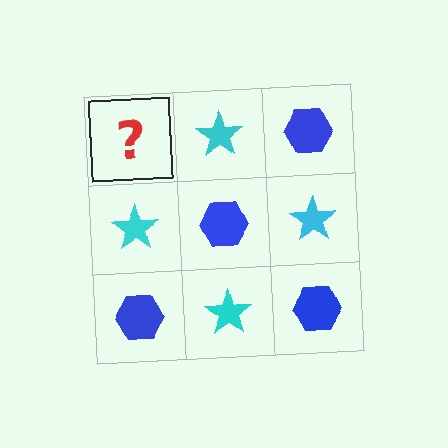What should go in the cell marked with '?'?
The missing cell should contain a blue hexagon.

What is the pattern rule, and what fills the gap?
The rule is that it alternates blue hexagon and cyan star in a checkerboard pattern. The gap should be filled with a blue hexagon.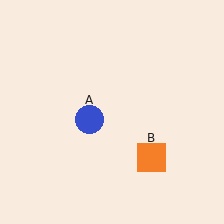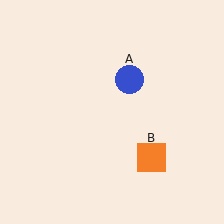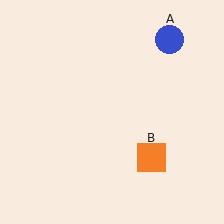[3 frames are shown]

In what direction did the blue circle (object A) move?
The blue circle (object A) moved up and to the right.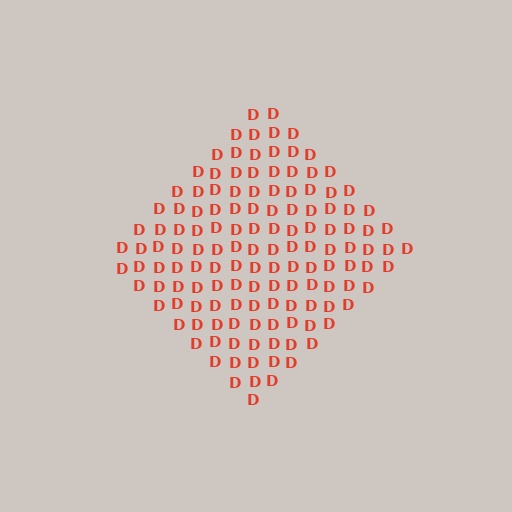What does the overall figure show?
The overall figure shows a diamond.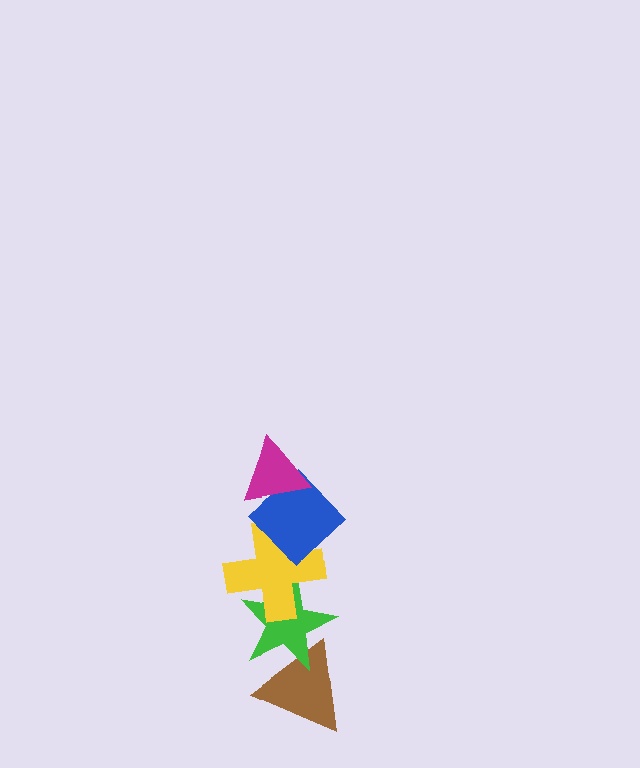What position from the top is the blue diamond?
The blue diamond is 2nd from the top.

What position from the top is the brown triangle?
The brown triangle is 5th from the top.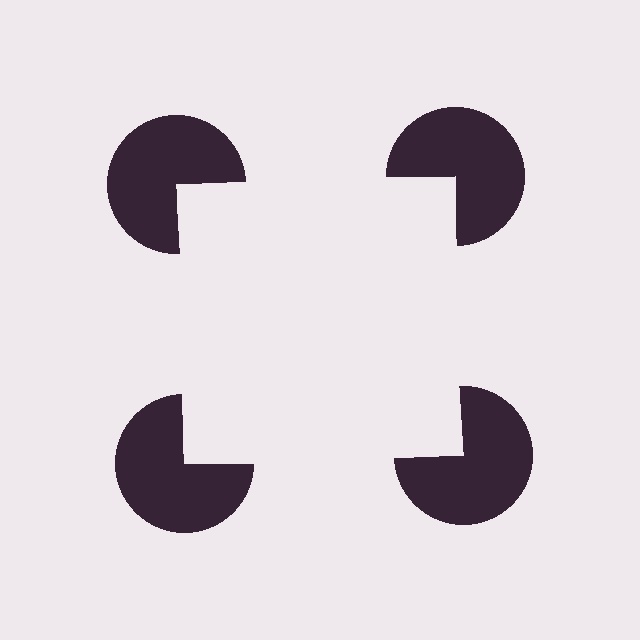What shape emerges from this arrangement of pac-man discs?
An illusory square — its edges are inferred from the aligned wedge cuts in the pac-man discs, not physically drawn.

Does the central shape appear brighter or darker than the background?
It typically appears slightly brighter than the background, even though no actual brightness change is drawn.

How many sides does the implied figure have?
4 sides.